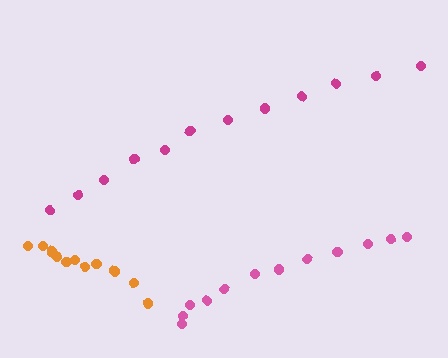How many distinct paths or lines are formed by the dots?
There are 3 distinct paths.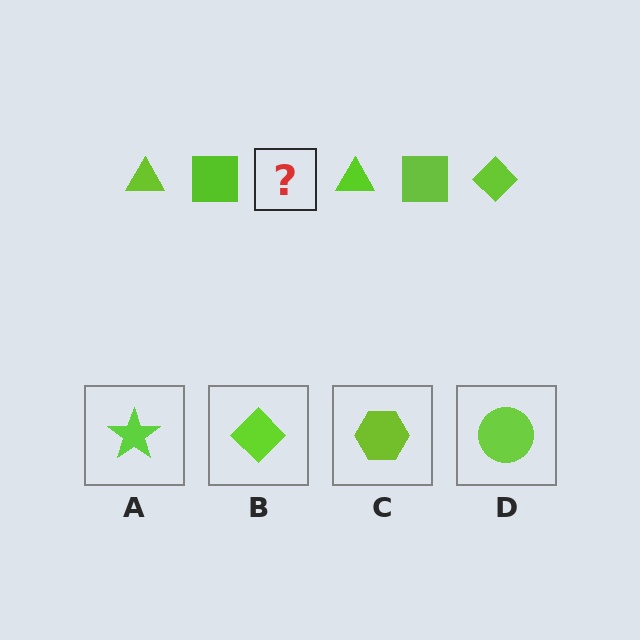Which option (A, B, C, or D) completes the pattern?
B.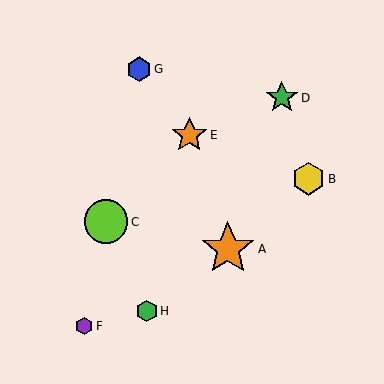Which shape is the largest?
The orange star (labeled A) is the largest.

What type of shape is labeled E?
Shape E is an orange star.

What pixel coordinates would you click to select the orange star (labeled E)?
Click at (189, 135) to select the orange star E.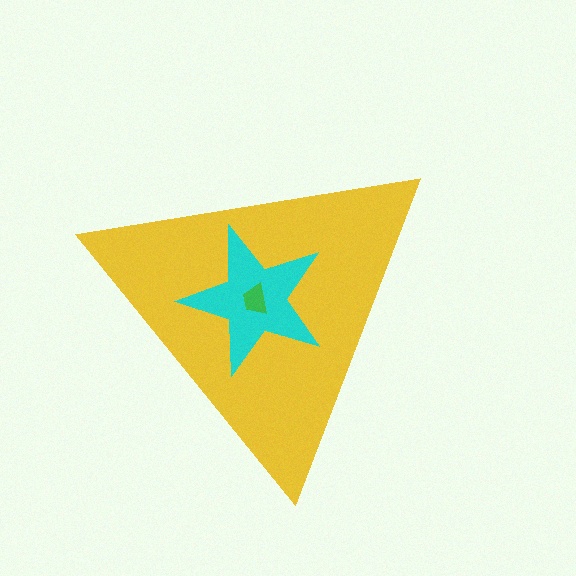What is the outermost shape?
The yellow triangle.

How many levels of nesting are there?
3.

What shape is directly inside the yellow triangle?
The cyan star.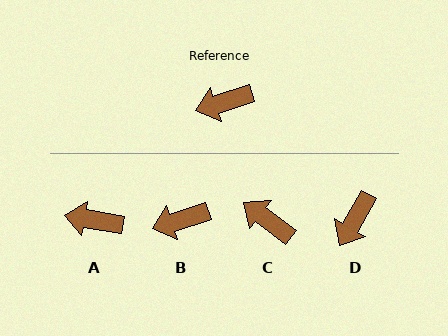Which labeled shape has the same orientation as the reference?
B.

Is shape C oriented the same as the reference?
No, it is off by about 55 degrees.